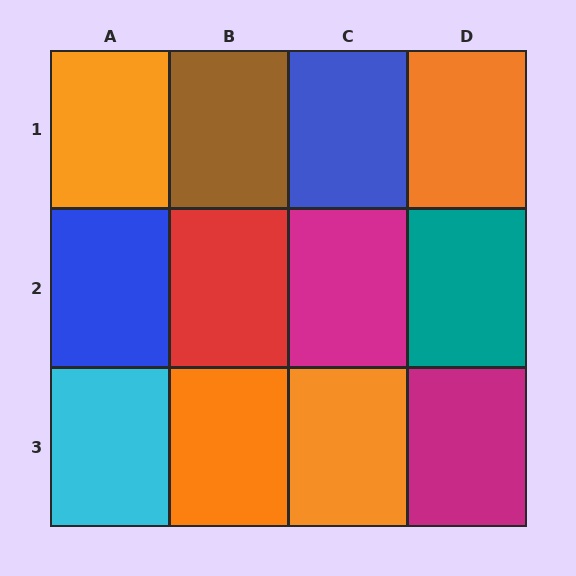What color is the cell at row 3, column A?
Cyan.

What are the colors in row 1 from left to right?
Orange, brown, blue, orange.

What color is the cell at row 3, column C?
Orange.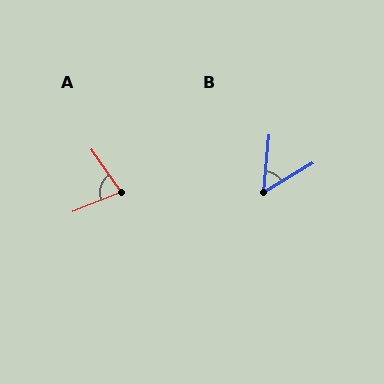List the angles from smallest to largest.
B (53°), A (77°).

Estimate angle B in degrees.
Approximately 53 degrees.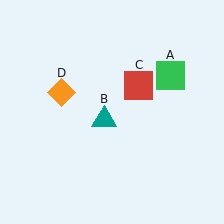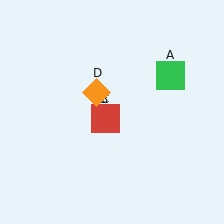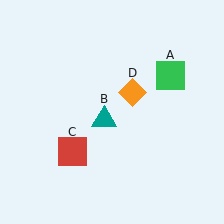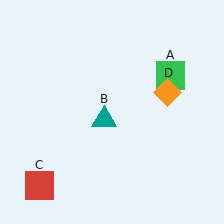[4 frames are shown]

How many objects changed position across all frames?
2 objects changed position: red square (object C), orange diamond (object D).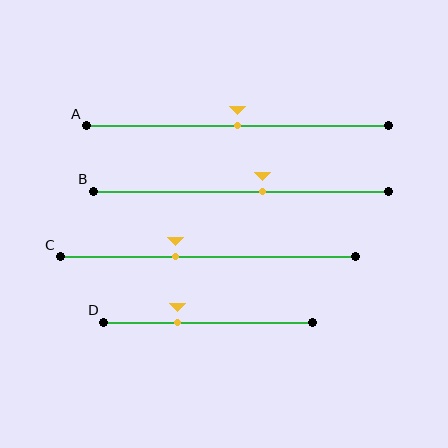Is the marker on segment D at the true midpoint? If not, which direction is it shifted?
No, the marker on segment D is shifted to the left by about 14% of the segment length.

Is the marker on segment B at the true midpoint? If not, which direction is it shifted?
No, the marker on segment B is shifted to the right by about 7% of the segment length.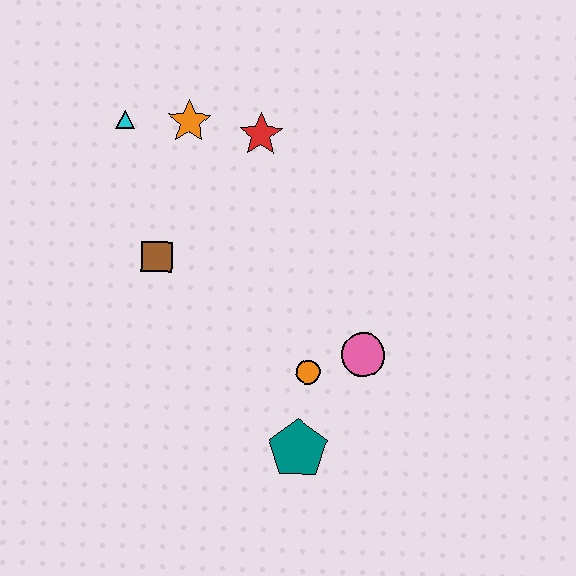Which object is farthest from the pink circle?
The cyan triangle is farthest from the pink circle.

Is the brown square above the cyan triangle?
No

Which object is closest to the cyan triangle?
The orange star is closest to the cyan triangle.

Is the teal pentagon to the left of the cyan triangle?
No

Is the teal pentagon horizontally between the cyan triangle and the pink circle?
Yes